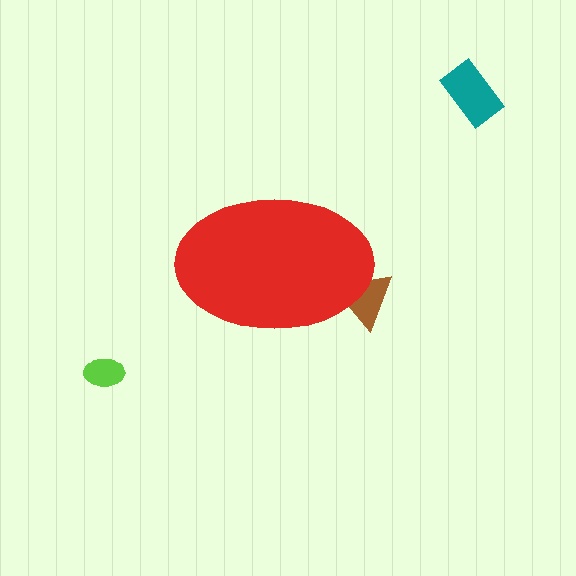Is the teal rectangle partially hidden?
No, the teal rectangle is fully visible.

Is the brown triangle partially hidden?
Yes, the brown triangle is partially hidden behind the red ellipse.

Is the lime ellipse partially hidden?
No, the lime ellipse is fully visible.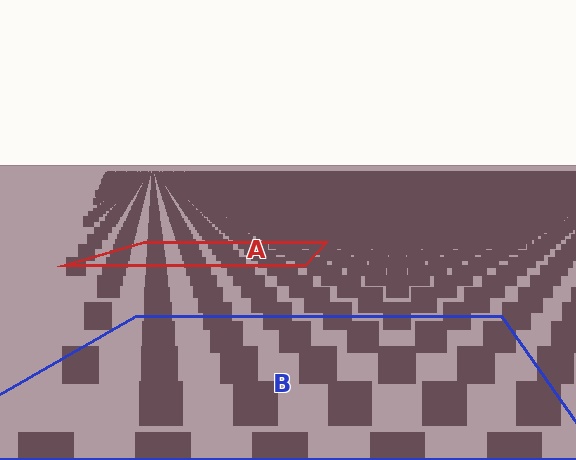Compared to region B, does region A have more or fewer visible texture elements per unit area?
Region A has more texture elements per unit area — they are packed more densely because it is farther away.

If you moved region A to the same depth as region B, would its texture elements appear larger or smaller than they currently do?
They would appear larger. At a closer depth, the same texture elements are projected at a bigger on-screen size.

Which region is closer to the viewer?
Region B is closer. The texture elements there are larger and more spread out.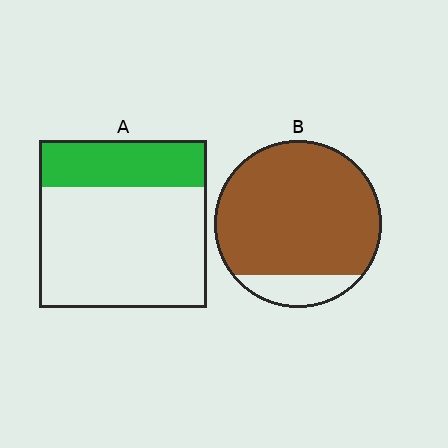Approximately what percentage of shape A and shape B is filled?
A is approximately 30% and B is approximately 85%.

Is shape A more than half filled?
No.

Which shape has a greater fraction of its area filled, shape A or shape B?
Shape B.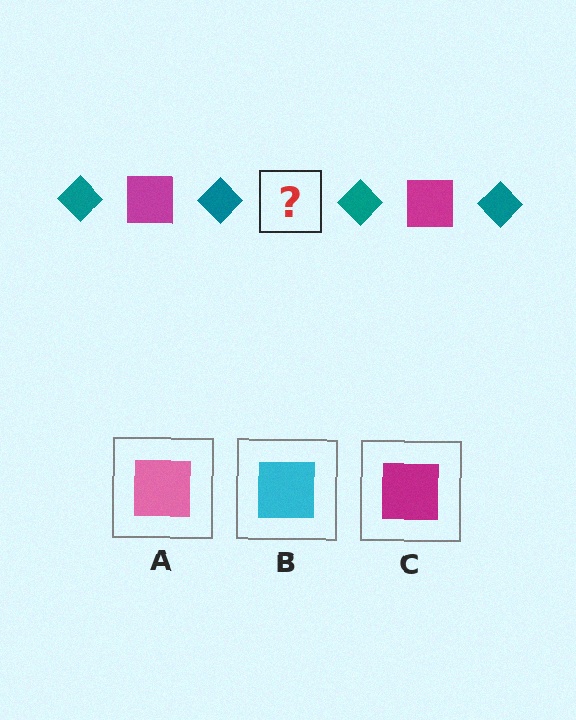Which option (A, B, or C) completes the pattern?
C.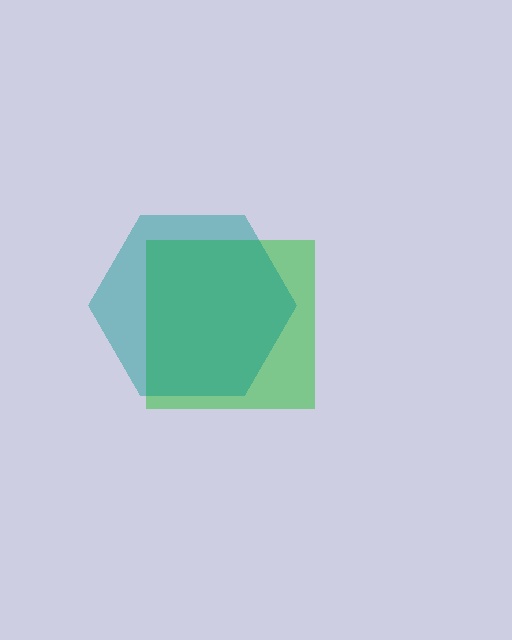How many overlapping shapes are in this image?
There are 2 overlapping shapes in the image.